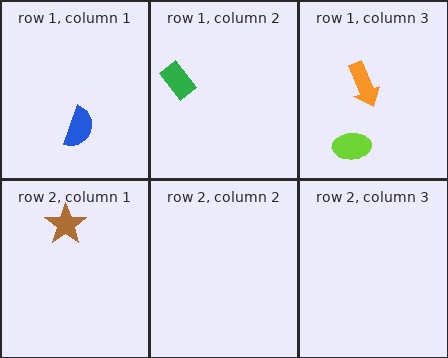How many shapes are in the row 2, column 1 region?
1.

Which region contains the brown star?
The row 2, column 1 region.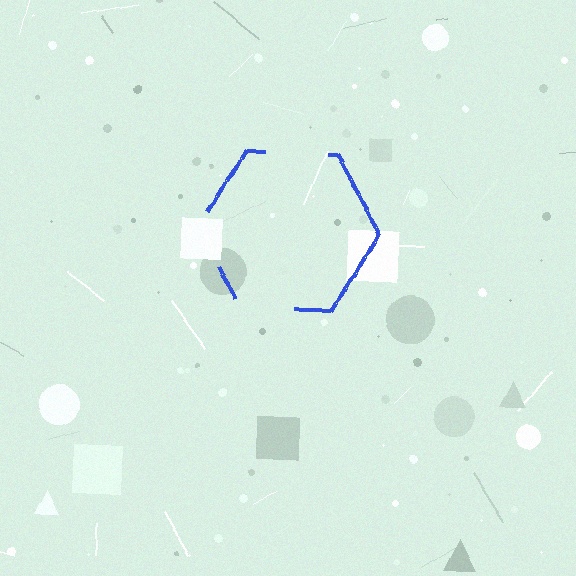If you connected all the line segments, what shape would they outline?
They would outline a hexagon.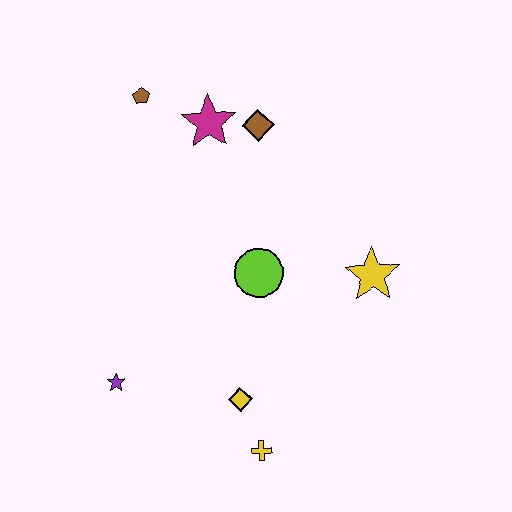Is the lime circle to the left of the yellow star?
Yes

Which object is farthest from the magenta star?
The yellow cross is farthest from the magenta star.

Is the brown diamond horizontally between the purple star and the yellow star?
Yes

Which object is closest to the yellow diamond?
The yellow cross is closest to the yellow diamond.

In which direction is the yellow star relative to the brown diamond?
The yellow star is below the brown diamond.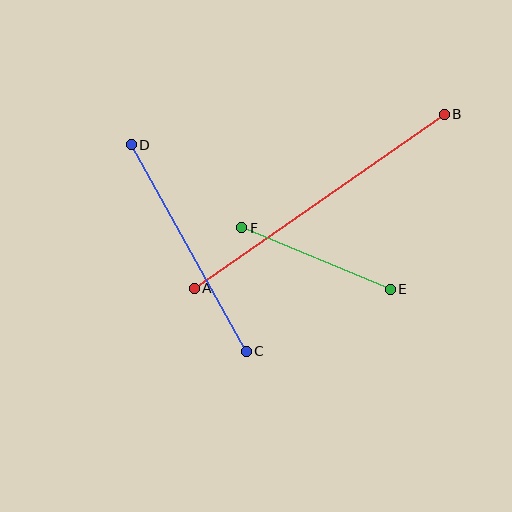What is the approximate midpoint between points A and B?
The midpoint is at approximately (319, 201) pixels.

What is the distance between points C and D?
The distance is approximately 236 pixels.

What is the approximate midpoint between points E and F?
The midpoint is at approximately (316, 259) pixels.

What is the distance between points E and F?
The distance is approximately 161 pixels.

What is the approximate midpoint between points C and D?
The midpoint is at approximately (189, 248) pixels.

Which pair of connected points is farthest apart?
Points A and B are farthest apart.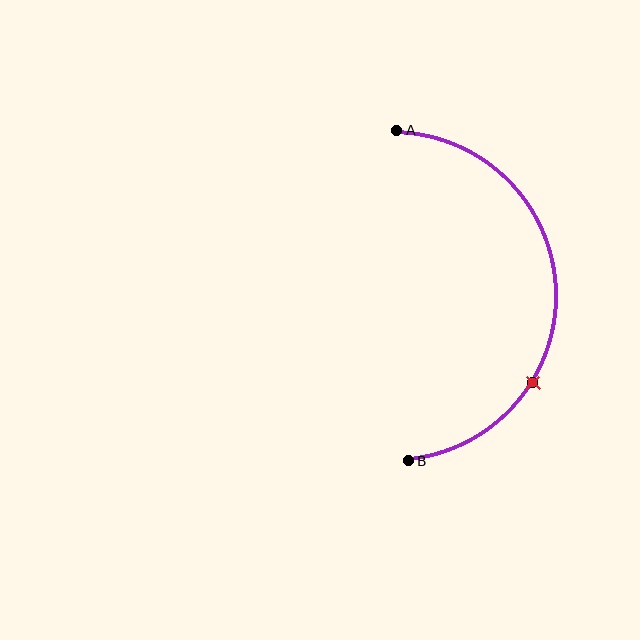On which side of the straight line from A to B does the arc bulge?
The arc bulges to the right of the straight line connecting A and B.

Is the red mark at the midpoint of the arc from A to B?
No. The red mark lies on the arc but is closer to endpoint B. The arc midpoint would be at the point on the curve equidistant along the arc from both A and B.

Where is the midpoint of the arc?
The arc midpoint is the point on the curve farthest from the straight line joining A and B. It sits to the right of that line.